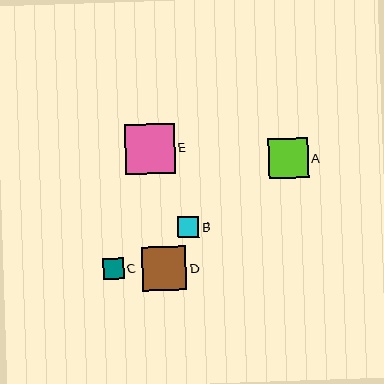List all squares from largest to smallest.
From largest to smallest: E, D, A, B, C.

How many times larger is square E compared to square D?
Square E is approximately 1.1 times the size of square D.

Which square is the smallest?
Square C is the smallest with a size of approximately 21 pixels.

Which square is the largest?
Square E is the largest with a size of approximately 50 pixels.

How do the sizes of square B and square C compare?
Square B and square C are approximately the same size.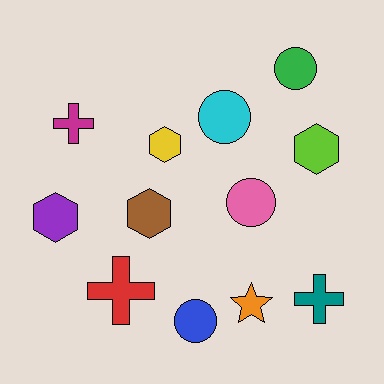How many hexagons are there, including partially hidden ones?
There are 4 hexagons.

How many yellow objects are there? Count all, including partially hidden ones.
There is 1 yellow object.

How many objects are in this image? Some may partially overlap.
There are 12 objects.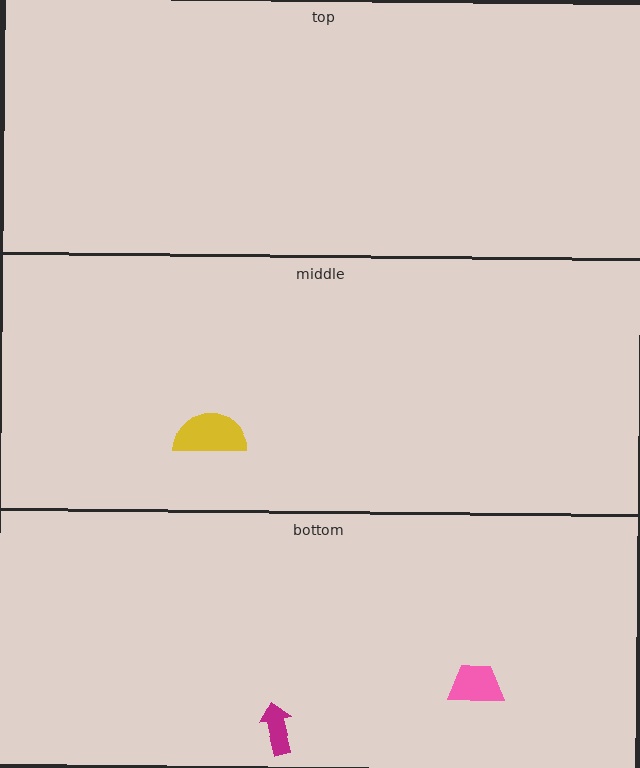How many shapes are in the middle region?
1.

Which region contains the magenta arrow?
The bottom region.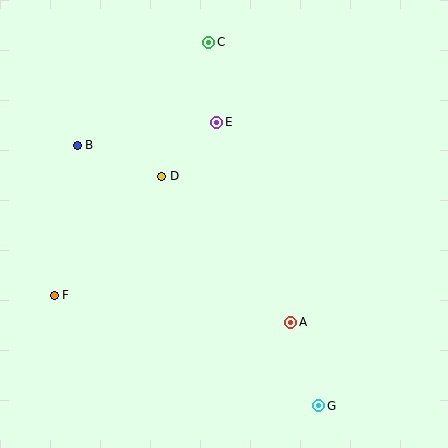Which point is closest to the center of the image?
Point D at (162, 176) is closest to the center.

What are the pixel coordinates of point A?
Point A is at (291, 322).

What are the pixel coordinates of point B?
Point B is at (77, 145).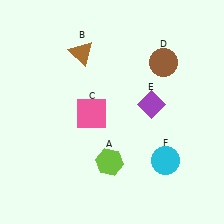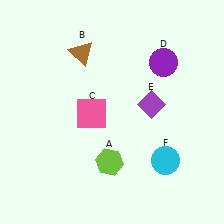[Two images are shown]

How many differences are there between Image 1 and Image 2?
There is 1 difference between the two images.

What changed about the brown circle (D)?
In Image 1, D is brown. In Image 2, it changed to purple.